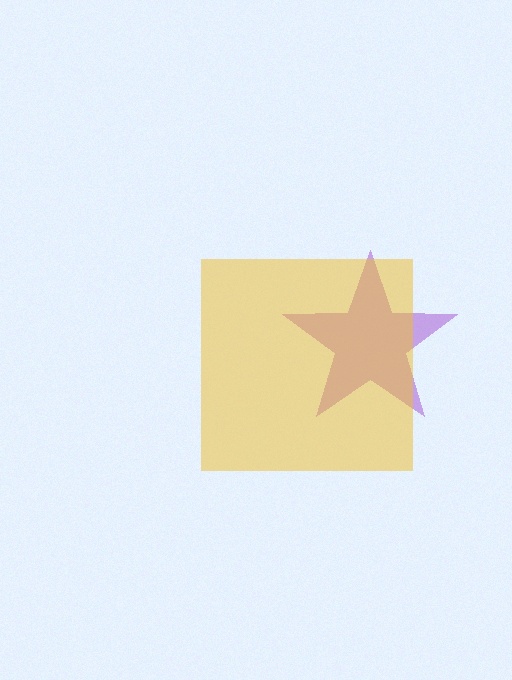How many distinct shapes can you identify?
There are 2 distinct shapes: a purple star, a yellow square.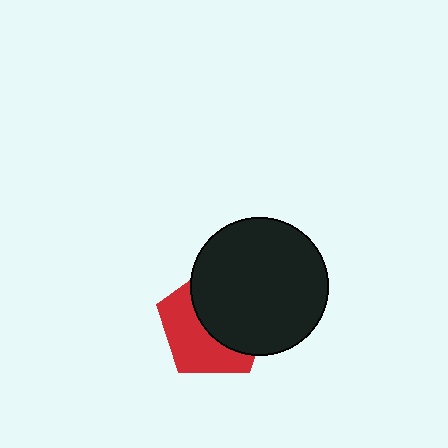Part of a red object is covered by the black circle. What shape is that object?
It is a pentagon.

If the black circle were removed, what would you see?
You would see the complete red pentagon.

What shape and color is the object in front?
The object in front is a black circle.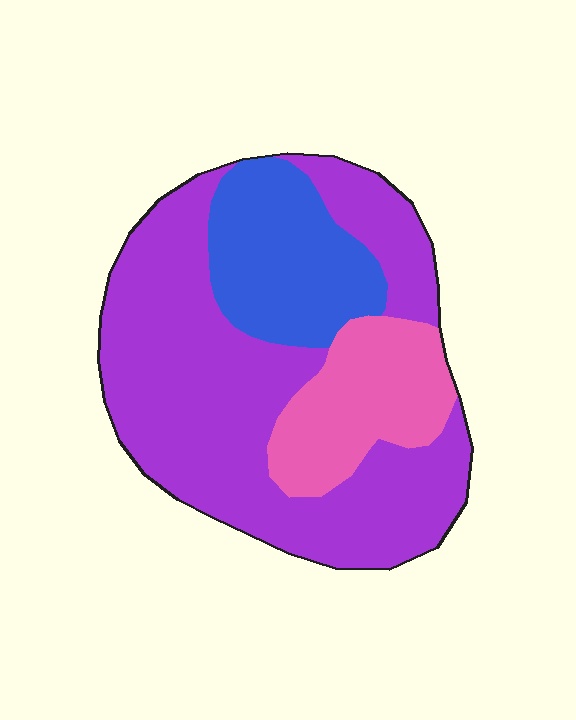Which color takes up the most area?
Purple, at roughly 60%.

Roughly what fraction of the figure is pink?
Pink takes up less than a quarter of the figure.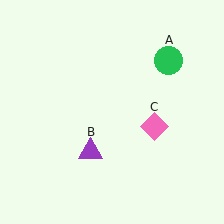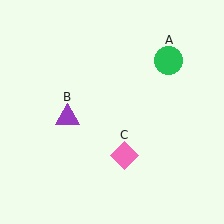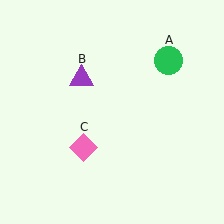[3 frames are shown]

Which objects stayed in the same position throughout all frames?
Green circle (object A) remained stationary.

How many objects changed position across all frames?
2 objects changed position: purple triangle (object B), pink diamond (object C).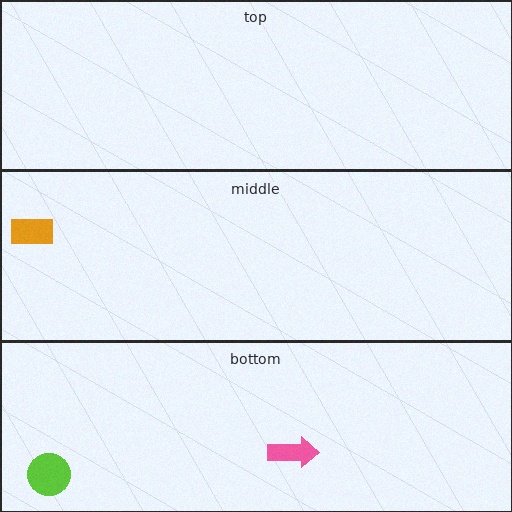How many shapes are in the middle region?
1.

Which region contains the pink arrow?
The bottom region.